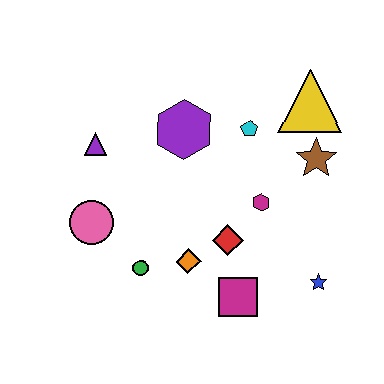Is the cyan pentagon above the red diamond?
Yes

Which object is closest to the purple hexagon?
The cyan pentagon is closest to the purple hexagon.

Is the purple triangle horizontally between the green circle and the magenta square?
No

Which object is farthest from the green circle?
The yellow triangle is farthest from the green circle.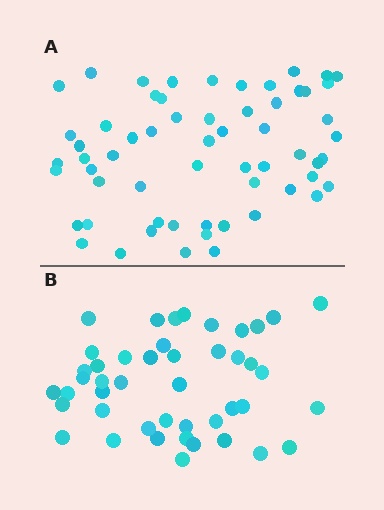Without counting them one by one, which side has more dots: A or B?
Region A (the top region) has more dots.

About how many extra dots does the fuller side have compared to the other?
Region A has approximately 15 more dots than region B.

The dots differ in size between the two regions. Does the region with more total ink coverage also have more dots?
No. Region B has more total ink coverage because its dots are larger, but region A actually contains more individual dots. Total area can be misleading — the number of items is what matters here.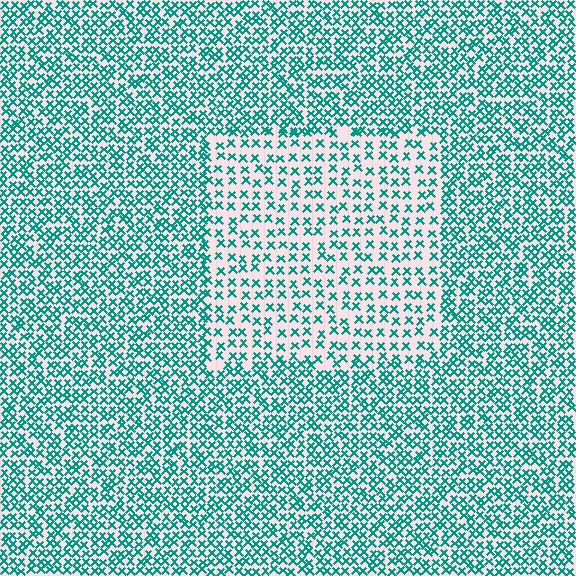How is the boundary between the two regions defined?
The boundary is defined by a change in element density (approximately 1.9x ratio). All elements are the same color, size, and shape.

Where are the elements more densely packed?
The elements are more densely packed outside the rectangle boundary.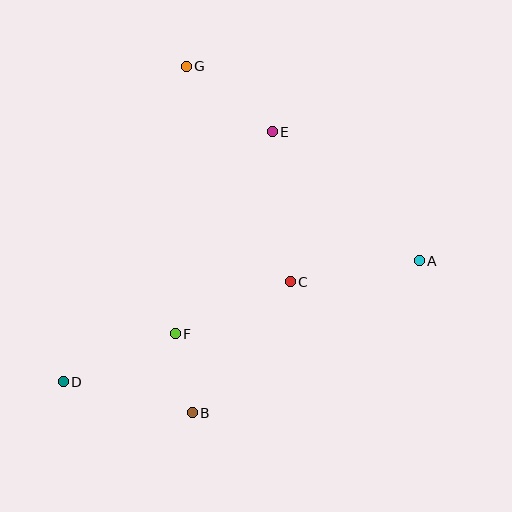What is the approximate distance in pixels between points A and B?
The distance between A and B is approximately 273 pixels.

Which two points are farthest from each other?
Points A and D are farthest from each other.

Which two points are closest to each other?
Points B and F are closest to each other.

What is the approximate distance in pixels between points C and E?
The distance between C and E is approximately 151 pixels.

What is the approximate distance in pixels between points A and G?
The distance between A and G is approximately 304 pixels.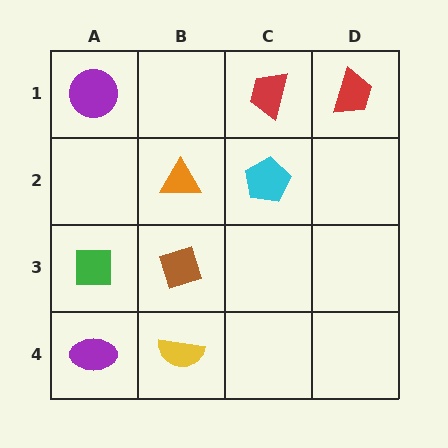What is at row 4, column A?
A purple ellipse.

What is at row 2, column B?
An orange triangle.